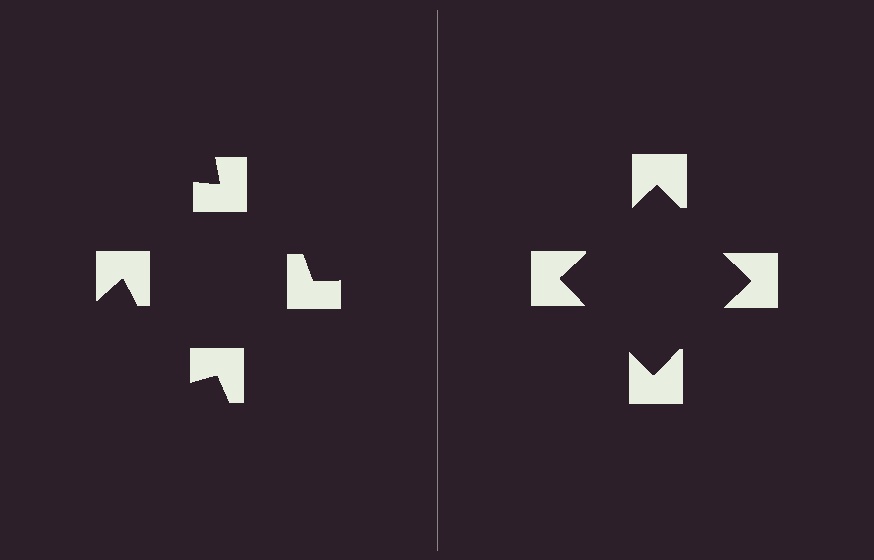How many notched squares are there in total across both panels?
8 — 4 on each side.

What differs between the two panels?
The notched squares are positioned identically on both sides; only the wedge orientations differ. On the right they align to a square; on the left they are misaligned.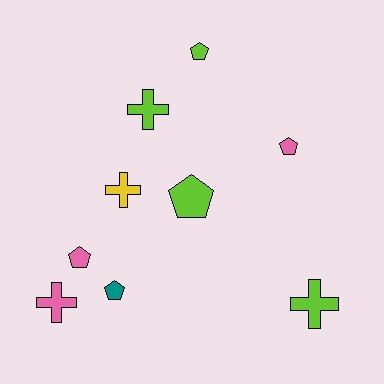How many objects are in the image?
There are 9 objects.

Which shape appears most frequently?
Pentagon, with 5 objects.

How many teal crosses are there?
There are no teal crosses.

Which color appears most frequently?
Lime, with 4 objects.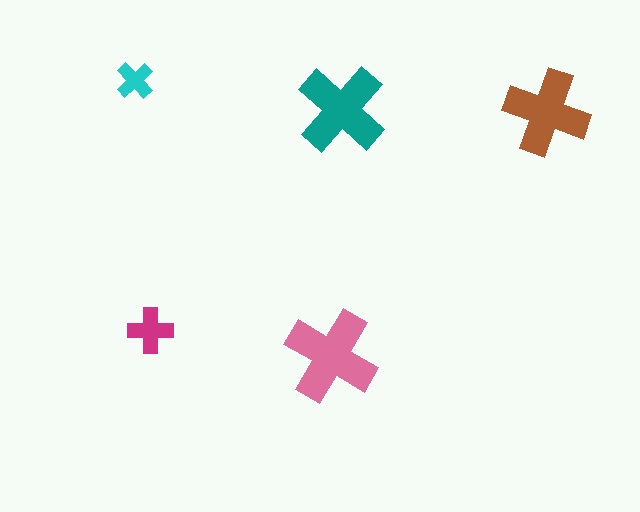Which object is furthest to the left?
The cyan cross is leftmost.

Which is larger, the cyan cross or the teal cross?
The teal one.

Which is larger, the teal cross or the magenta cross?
The teal one.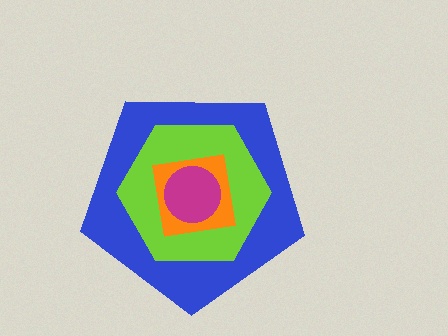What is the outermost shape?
The blue pentagon.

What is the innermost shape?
The magenta circle.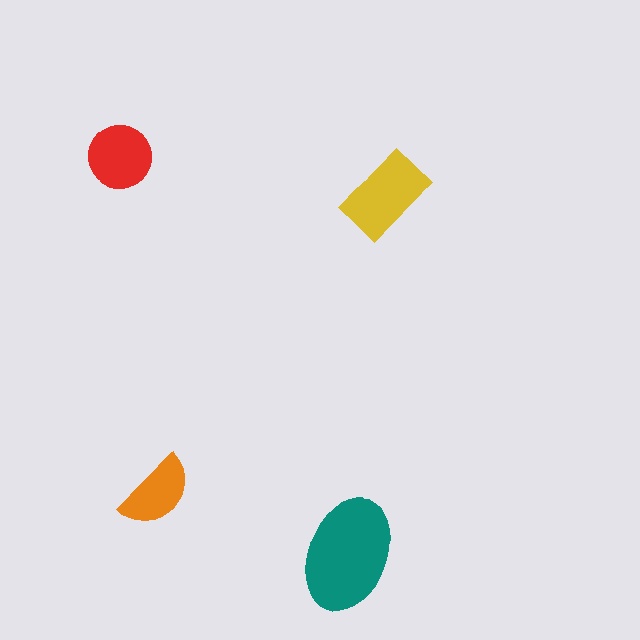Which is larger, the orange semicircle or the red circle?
The red circle.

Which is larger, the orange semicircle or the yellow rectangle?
The yellow rectangle.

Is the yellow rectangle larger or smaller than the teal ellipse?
Smaller.